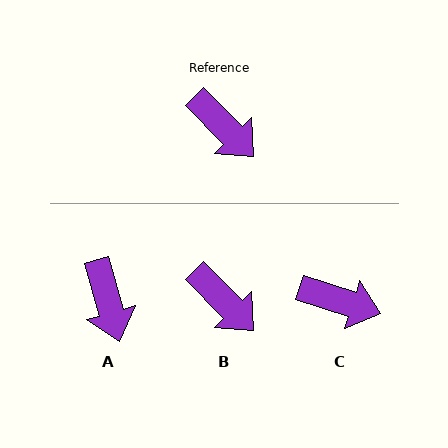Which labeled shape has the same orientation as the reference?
B.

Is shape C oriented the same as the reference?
No, it is off by about 28 degrees.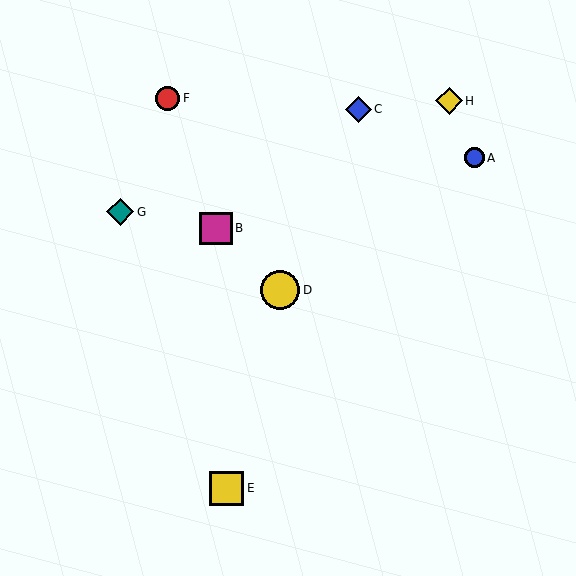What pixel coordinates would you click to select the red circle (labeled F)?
Click at (168, 98) to select the red circle F.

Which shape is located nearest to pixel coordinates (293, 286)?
The yellow circle (labeled D) at (280, 290) is nearest to that location.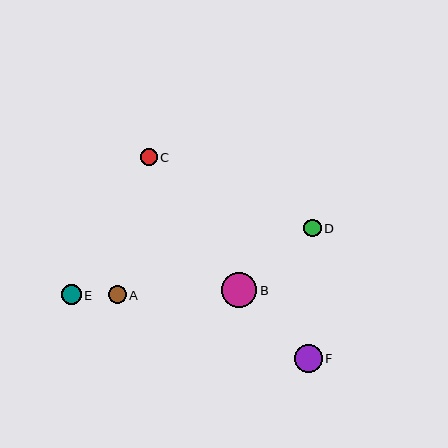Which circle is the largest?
Circle B is the largest with a size of approximately 35 pixels.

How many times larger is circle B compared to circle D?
Circle B is approximately 2.0 times the size of circle D.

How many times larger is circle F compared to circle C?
Circle F is approximately 1.6 times the size of circle C.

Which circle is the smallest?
Circle C is the smallest with a size of approximately 17 pixels.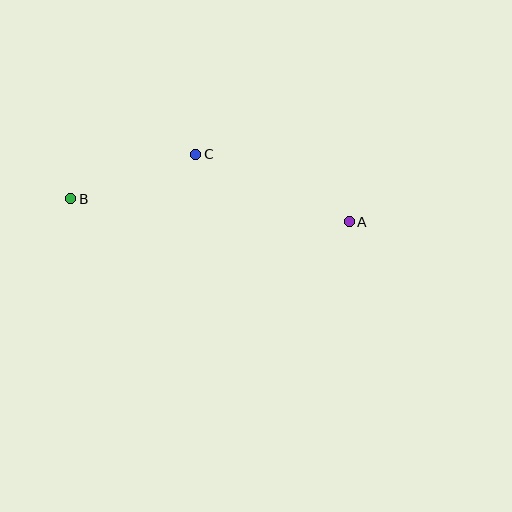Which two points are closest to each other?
Points B and C are closest to each other.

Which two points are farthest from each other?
Points A and B are farthest from each other.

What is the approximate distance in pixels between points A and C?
The distance between A and C is approximately 168 pixels.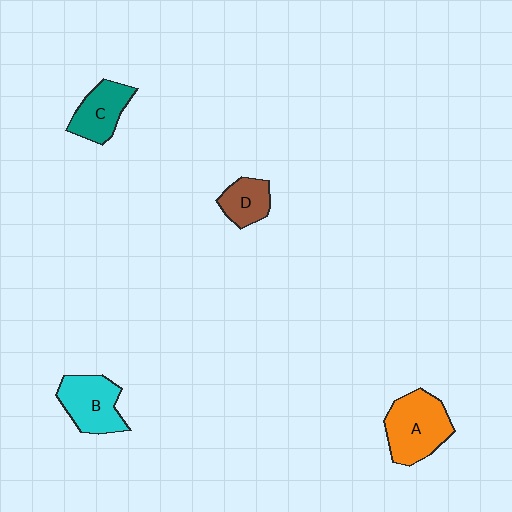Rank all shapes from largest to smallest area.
From largest to smallest: A (orange), B (cyan), C (teal), D (brown).